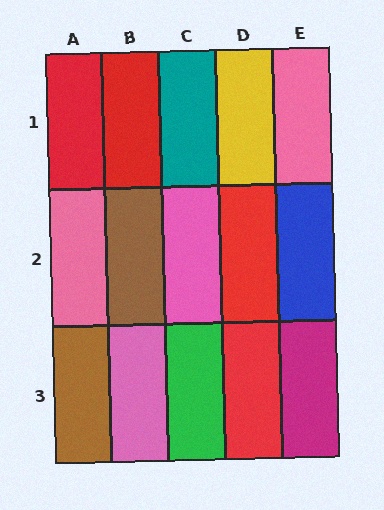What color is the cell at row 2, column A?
Pink.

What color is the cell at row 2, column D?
Red.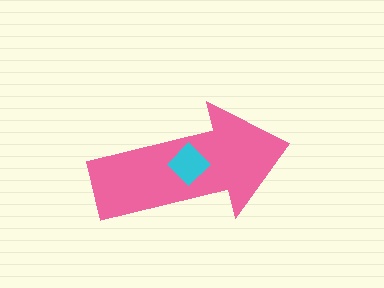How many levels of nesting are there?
2.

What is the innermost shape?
The cyan diamond.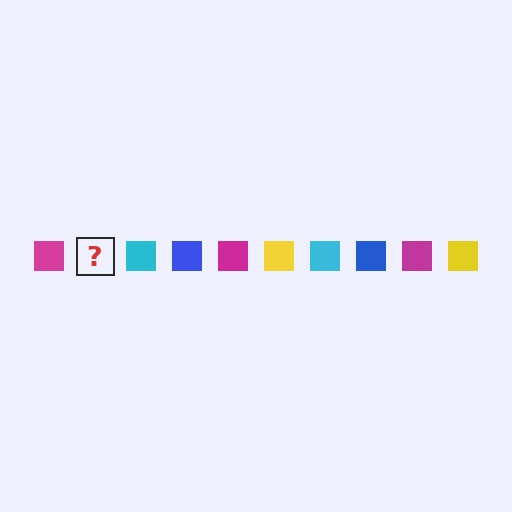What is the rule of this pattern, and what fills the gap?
The rule is that the pattern cycles through magenta, yellow, cyan, blue squares. The gap should be filled with a yellow square.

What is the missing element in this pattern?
The missing element is a yellow square.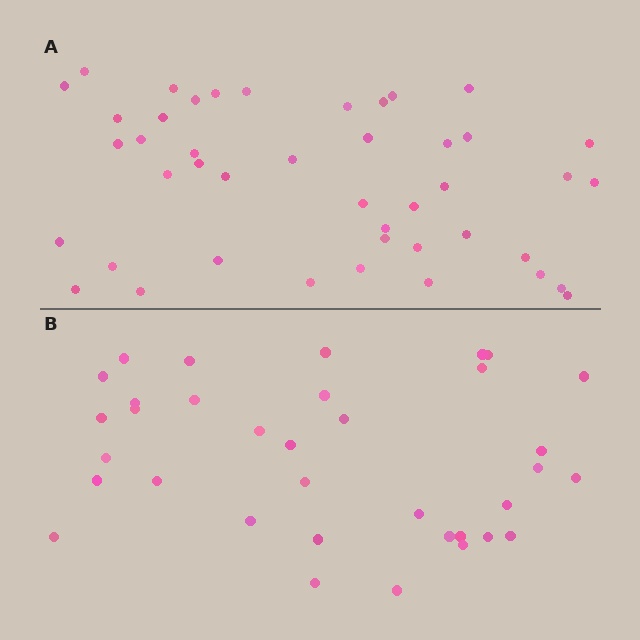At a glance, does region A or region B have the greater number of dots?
Region A (the top region) has more dots.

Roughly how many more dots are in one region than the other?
Region A has roughly 8 or so more dots than region B.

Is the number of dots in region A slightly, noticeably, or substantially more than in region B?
Region A has noticeably more, but not dramatically so. The ratio is roughly 1.3 to 1.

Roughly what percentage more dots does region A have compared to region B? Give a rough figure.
About 25% more.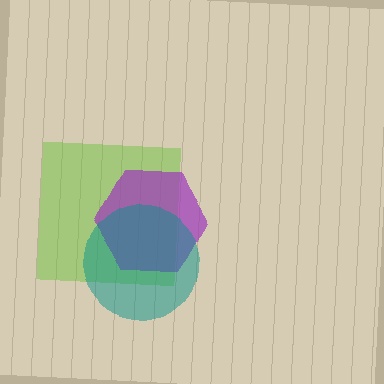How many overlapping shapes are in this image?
There are 3 overlapping shapes in the image.